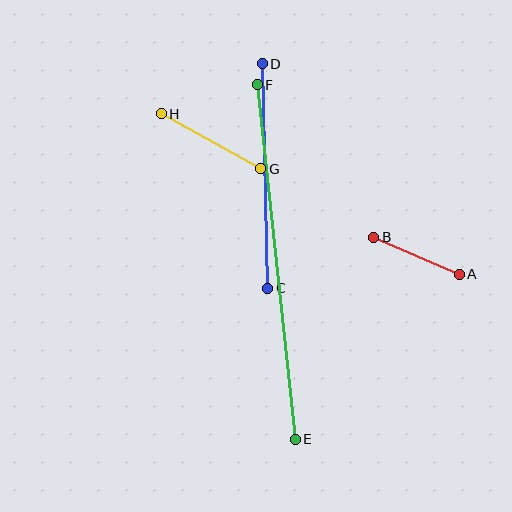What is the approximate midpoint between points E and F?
The midpoint is at approximately (276, 262) pixels.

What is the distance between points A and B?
The distance is approximately 93 pixels.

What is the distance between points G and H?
The distance is approximately 114 pixels.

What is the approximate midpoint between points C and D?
The midpoint is at approximately (265, 176) pixels.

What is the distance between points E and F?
The distance is approximately 357 pixels.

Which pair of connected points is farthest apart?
Points E and F are farthest apart.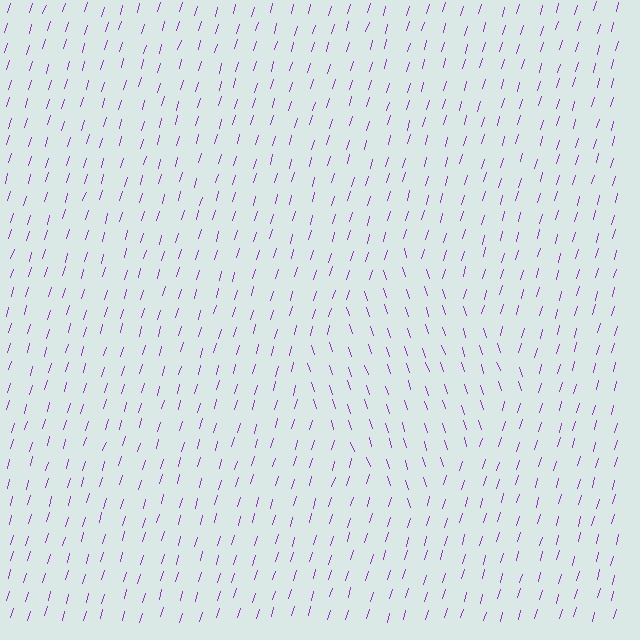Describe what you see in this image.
The image is filled with small purple line segments. A diamond region in the image has lines oriented differently from the surrounding lines, creating a visible texture boundary.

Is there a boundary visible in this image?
Yes, there is a texture boundary formed by a change in line orientation.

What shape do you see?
I see a diamond.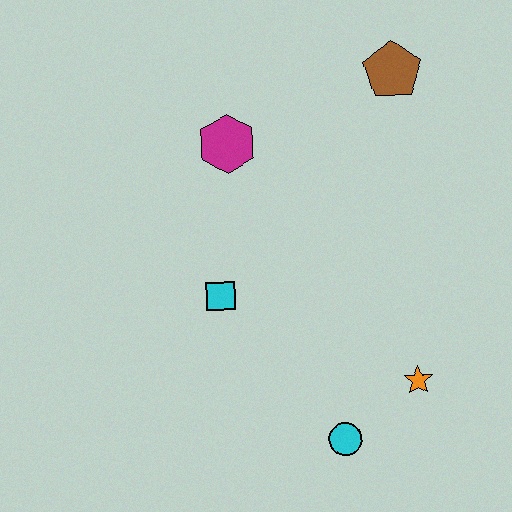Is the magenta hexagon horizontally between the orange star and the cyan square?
Yes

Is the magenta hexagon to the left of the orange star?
Yes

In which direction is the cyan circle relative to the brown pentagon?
The cyan circle is below the brown pentagon.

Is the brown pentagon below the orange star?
No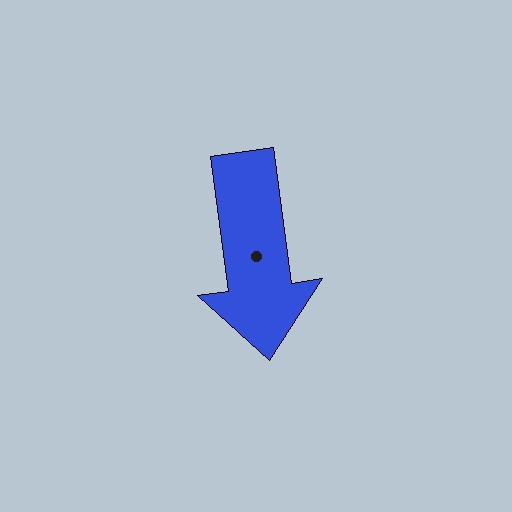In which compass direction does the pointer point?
South.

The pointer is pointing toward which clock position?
Roughly 6 o'clock.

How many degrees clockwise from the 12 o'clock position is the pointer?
Approximately 172 degrees.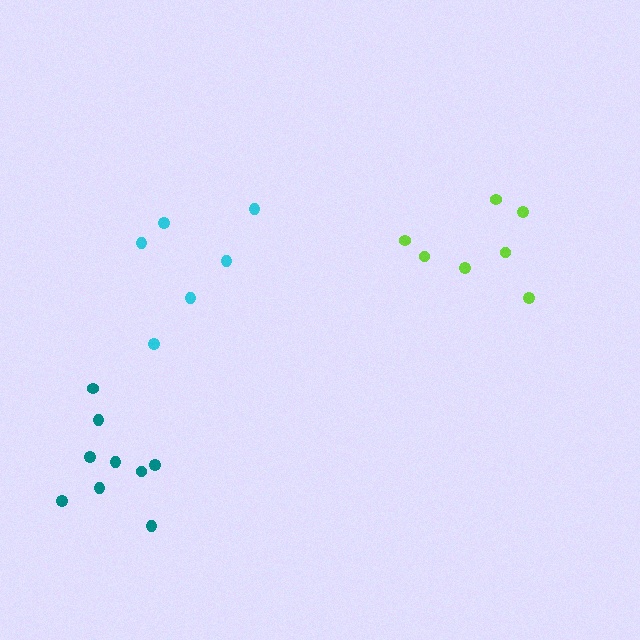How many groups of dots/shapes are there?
There are 3 groups.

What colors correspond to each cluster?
The clusters are colored: cyan, lime, teal.